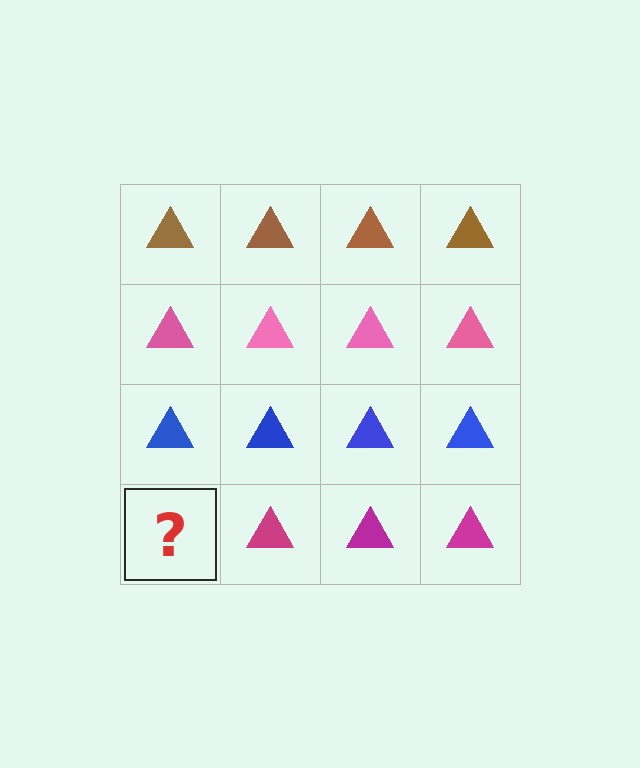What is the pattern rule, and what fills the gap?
The rule is that each row has a consistent color. The gap should be filled with a magenta triangle.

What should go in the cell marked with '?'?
The missing cell should contain a magenta triangle.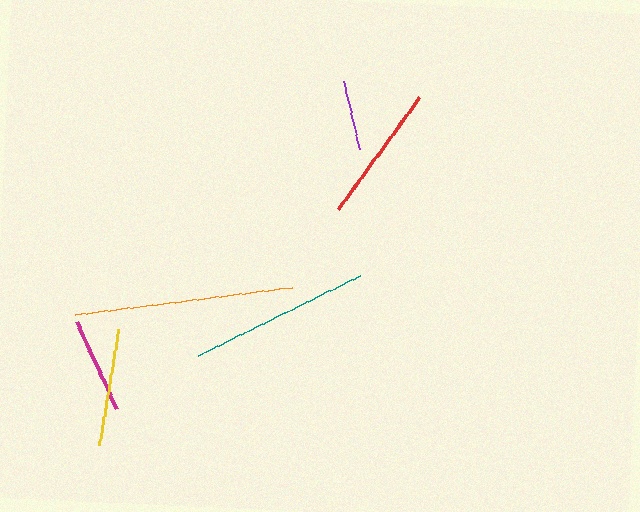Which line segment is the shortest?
The purple line is the shortest at approximately 70 pixels.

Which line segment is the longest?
The orange line is the longest at approximately 218 pixels.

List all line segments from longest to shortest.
From longest to shortest: orange, teal, red, yellow, magenta, purple.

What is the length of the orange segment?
The orange segment is approximately 218 pixels long.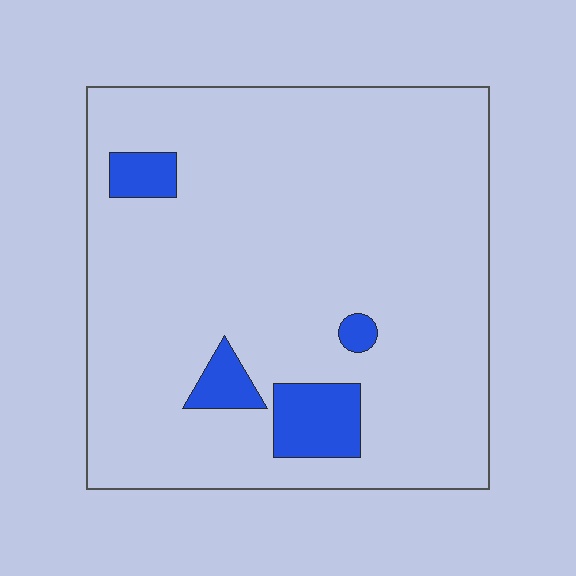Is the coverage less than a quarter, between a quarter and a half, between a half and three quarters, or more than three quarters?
Less than a quarter.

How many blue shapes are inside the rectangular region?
4.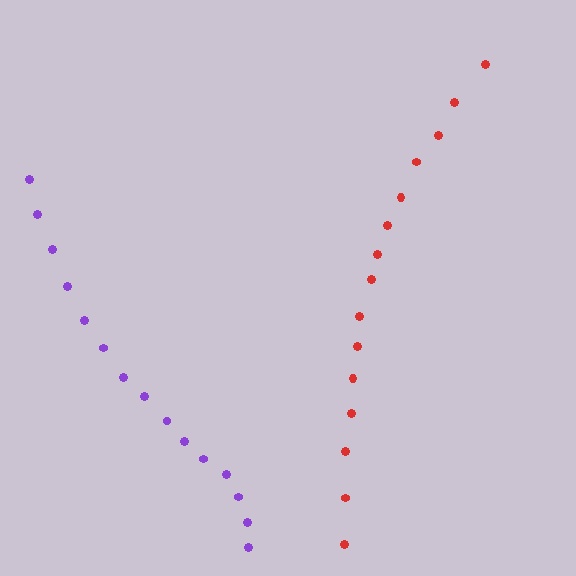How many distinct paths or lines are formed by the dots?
There are 2 distinct paths.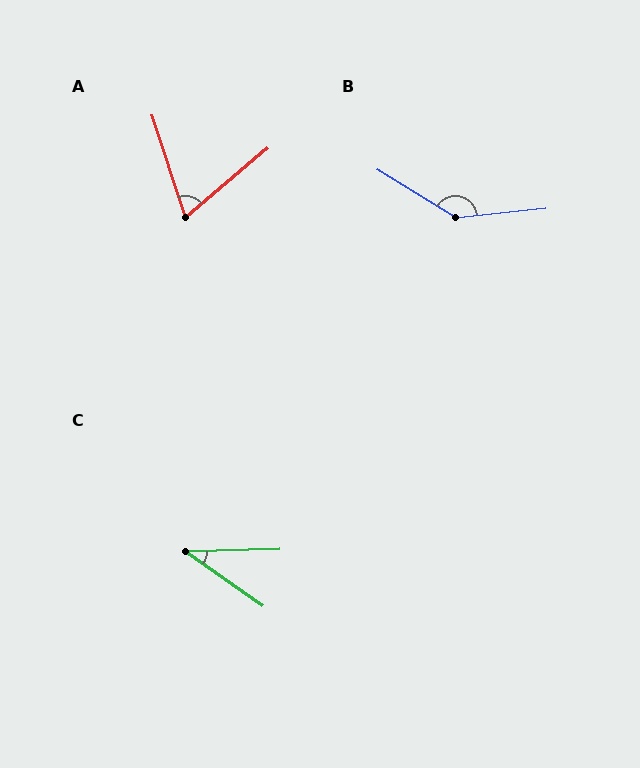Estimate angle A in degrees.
Approximately 68 degrees.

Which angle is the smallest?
C, at approximately 36 degrees.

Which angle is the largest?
B, at approximately 142 degrees.